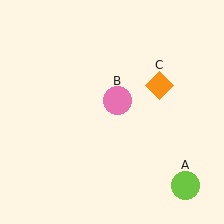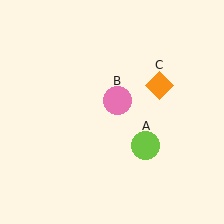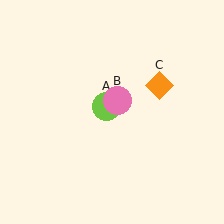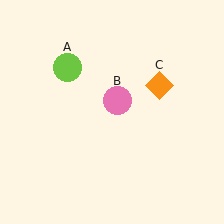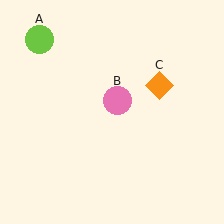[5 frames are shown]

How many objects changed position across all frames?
1 object changed position: lime circle (object A).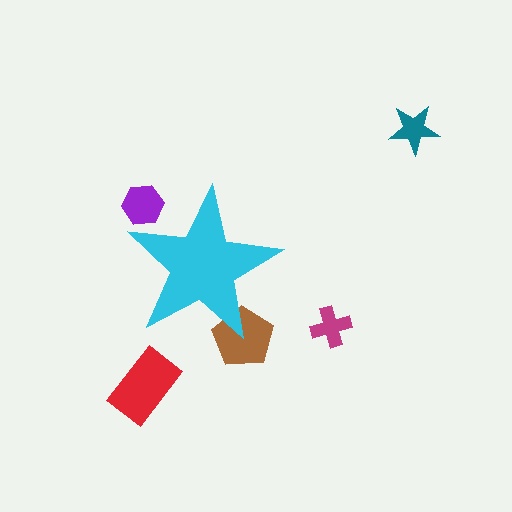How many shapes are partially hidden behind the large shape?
2 shapes are partially hidden.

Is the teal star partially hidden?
No, the teal star is fully visible.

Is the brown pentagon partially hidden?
Yes, the brown pentagon is partially hidden behind the cyan star.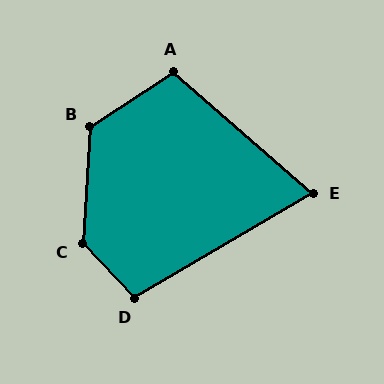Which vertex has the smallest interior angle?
E, at approximately 71 degrees.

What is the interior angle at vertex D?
Approximately 103 degrees (obtuse).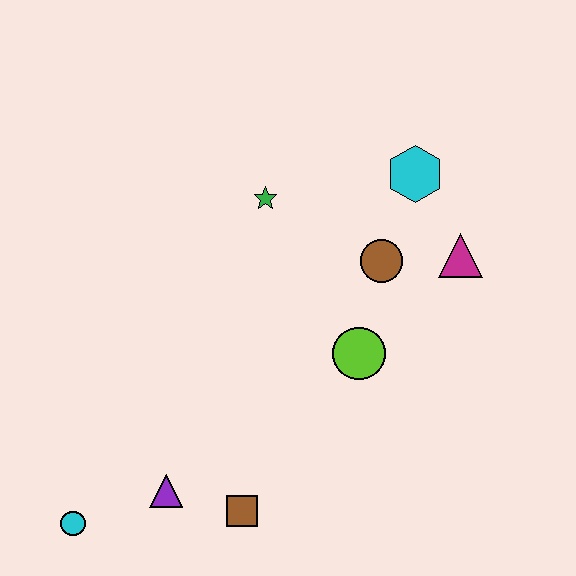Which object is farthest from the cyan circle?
The cyan hexagon is farthest from the cyan circle.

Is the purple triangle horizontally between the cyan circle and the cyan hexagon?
Yes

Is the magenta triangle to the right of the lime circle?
Yes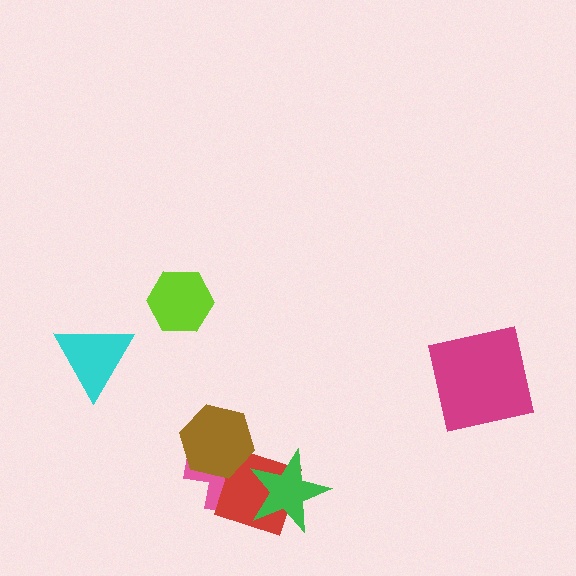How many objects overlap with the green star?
2 objects overlap with the green star.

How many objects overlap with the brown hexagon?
2 objects overlap with the brown hexagon.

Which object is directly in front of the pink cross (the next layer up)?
The red square is directly in front of the pink cross.